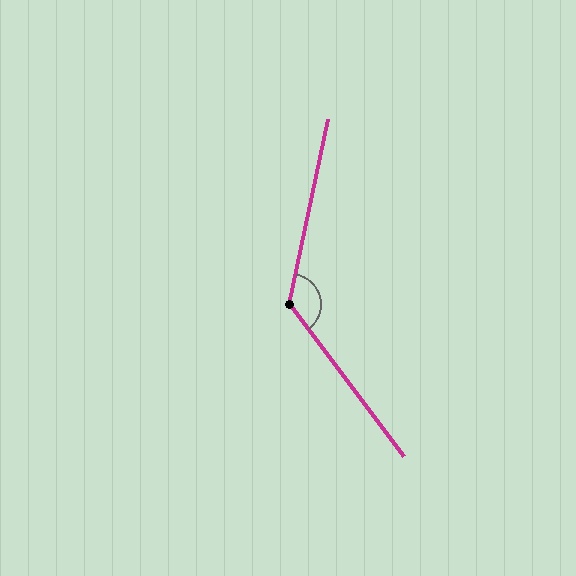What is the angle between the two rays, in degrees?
Approximately 131 degrees.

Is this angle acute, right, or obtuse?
It is obtuse.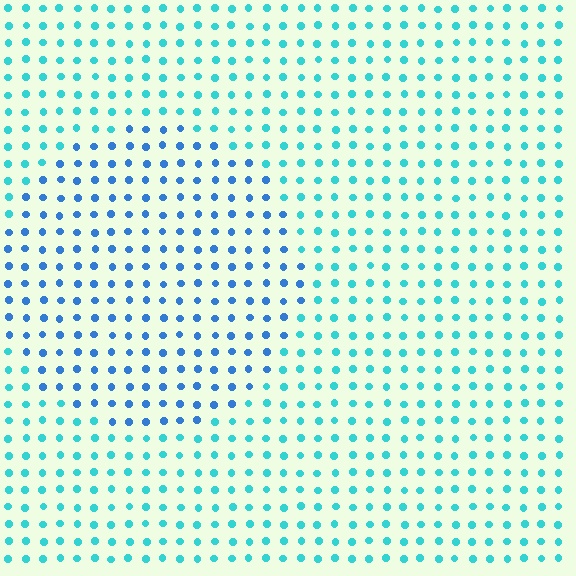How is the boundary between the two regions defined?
The boundary is defined purely by a slight shift in hue (about 33 degrees). Spacing, size, and orientation are identical on both sides.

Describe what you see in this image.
The image is filled with small cyan elements in a uniform arrangement. A circle-shaped region is visible where the elements are tinted to a slightly different hue, forming a subtle color boundary.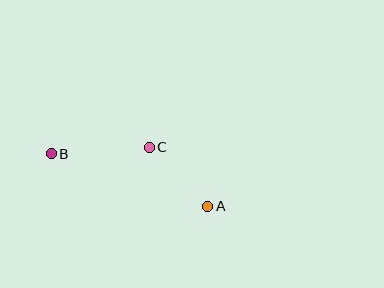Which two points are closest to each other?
Points A and C are closest to each other.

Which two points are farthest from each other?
Points A and B are farthest from each other.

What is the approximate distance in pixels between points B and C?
The distance between B and C is approximately 98 pixels.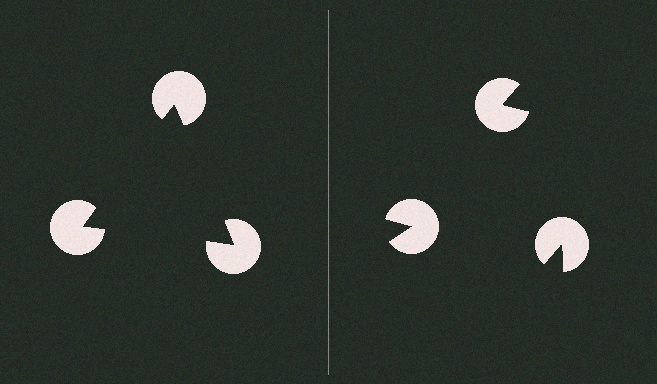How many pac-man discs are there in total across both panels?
6 — 3 on each side.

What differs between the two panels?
The pac-man discs are positioned identically on both sides; only the wedge orientations differ. On the left they align to a triangle; on the right they are misaligned.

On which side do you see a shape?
An illusory triangle appears on the left side. On the right side the wedge cuts are rotated, so no coherent shape forms.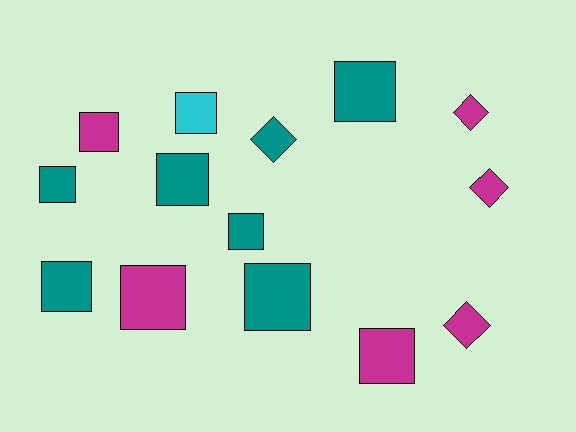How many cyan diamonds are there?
There are no cyan diamonds.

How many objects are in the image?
There are 14 objects.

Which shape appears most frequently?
Square, with 10 objects.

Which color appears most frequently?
Teal, with 7 objects.